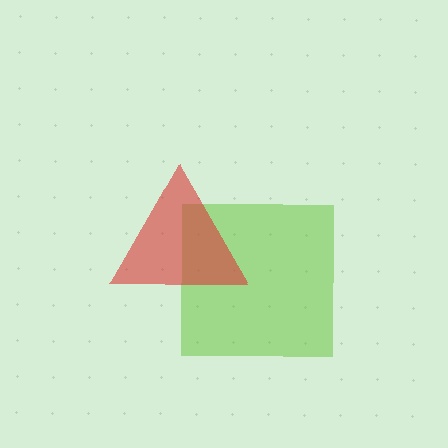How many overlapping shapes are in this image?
There are 2 overlapping shapes in the image.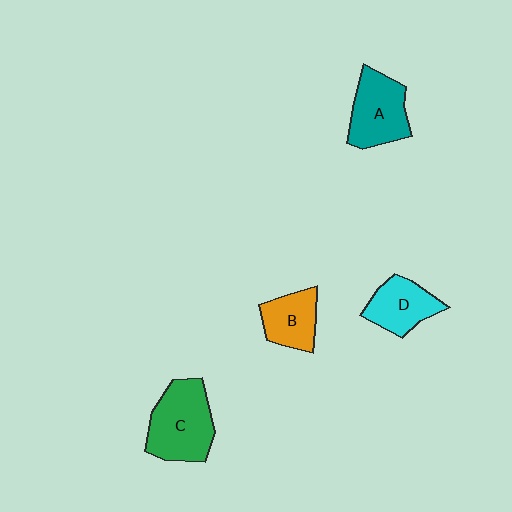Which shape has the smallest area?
Shape B (orange).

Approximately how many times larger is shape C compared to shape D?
Approximately 1.5 times.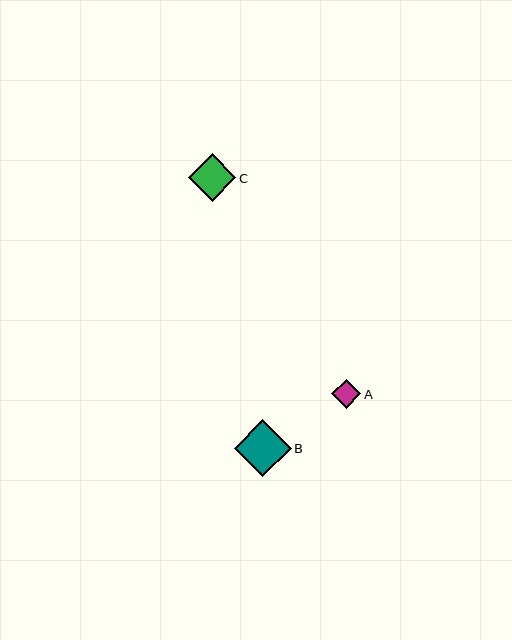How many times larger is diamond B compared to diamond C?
Diamond B is approximately 1.2 times the size of diamond C.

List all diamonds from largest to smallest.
From largest to smallest: B, C, A.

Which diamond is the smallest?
Diamond A is the smallest with a size of approximately 29 pixels.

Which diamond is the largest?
Diamond B is the largest with a size of approximately 56 pixels.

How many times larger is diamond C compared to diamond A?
Diamond C is approximately 1.6 times the size of diamond A.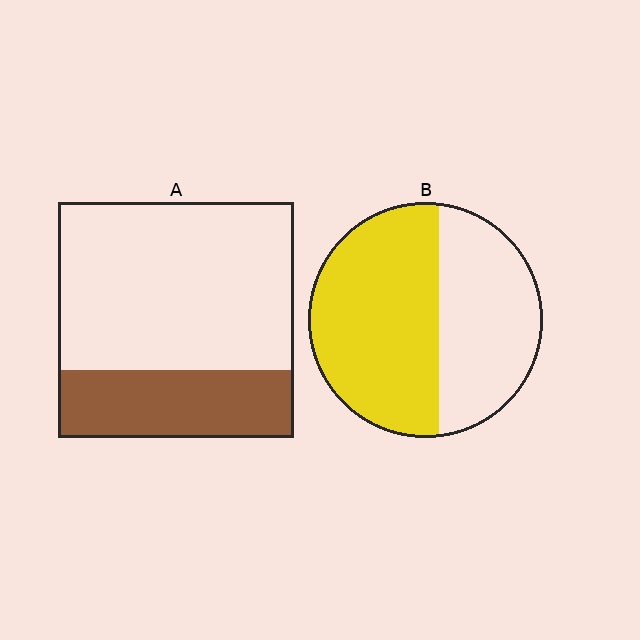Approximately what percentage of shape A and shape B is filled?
A is approximately 30% and B is approximately 55%.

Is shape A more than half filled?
No.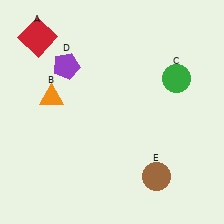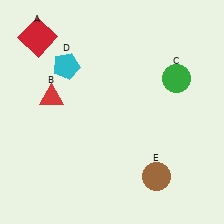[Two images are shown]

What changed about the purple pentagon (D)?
In Image 1, D is purple. In Image 2, it changed to cyan.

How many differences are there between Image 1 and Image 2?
There are 2 differences between the two images.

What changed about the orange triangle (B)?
In Image 1, B is orange. In Image 2, it changed to red.